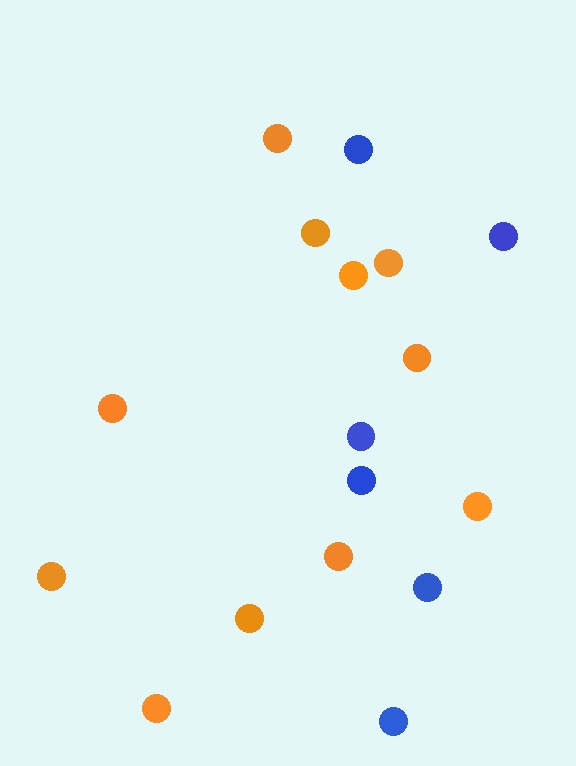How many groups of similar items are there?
There are 2 groups: one group of blue circles (6) and one group of orange circles (11).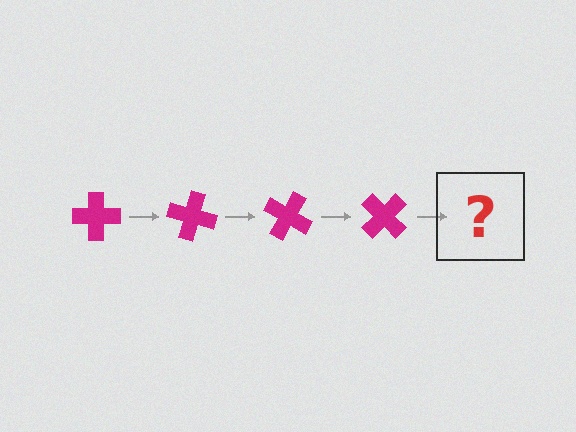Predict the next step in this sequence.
The next step is a magenta cross rotated 60 degrees.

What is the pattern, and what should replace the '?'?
The pattern is that the cross rotates 15 degrees each step. The '?' should be a magenta cross rotated 60 degrees.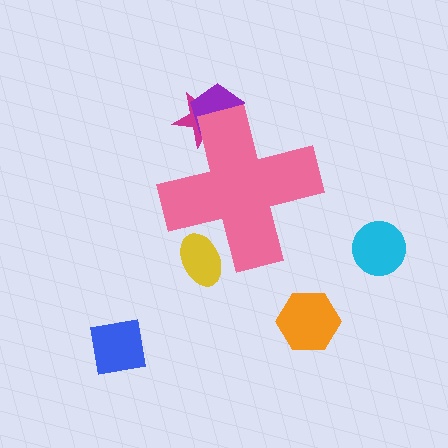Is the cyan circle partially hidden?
No, the cyan circle is fully visible.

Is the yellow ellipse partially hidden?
Yes, the yellow ellipse is partially hidden behind the pink cross.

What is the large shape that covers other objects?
A pink cross.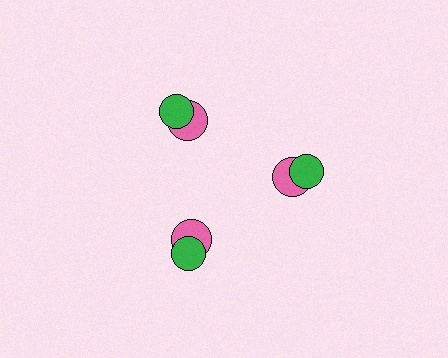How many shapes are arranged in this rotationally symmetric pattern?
There are 6 shapes, arranged in 3 groups of 2.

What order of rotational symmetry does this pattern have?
This pattern has 3-fold rotational symmetry.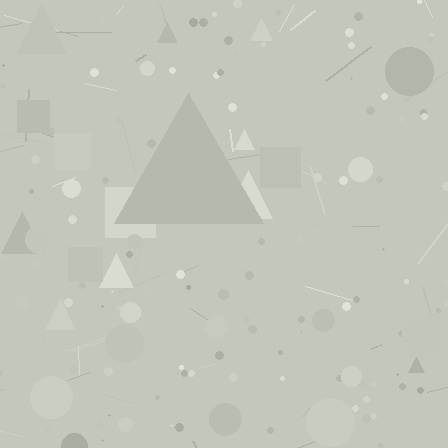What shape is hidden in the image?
A triangle is hidden in the image.